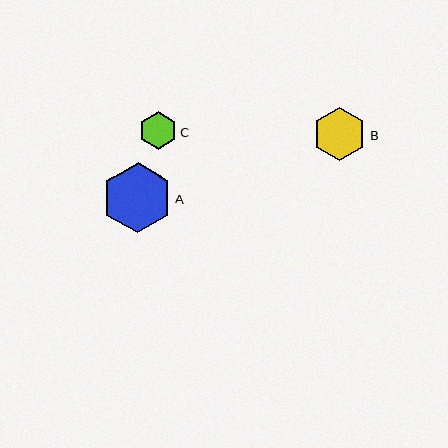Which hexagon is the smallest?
Hexagon C is the smallest with a size of approximately 37 pixels.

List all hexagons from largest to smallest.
From largest to smallest: A, B, C.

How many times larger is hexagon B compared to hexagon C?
Hexagon B is approximately 1.4 times the size of hexagon C.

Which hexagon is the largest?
Hexagon A is the largest with a size of approximately 70 pixels.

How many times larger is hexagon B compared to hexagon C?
Hexagon B is approximately 1.4 times the size of hexagon C.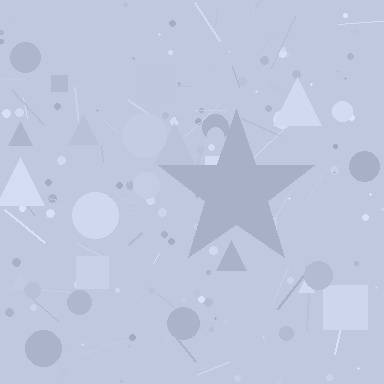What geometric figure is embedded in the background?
A star is embedded in the background.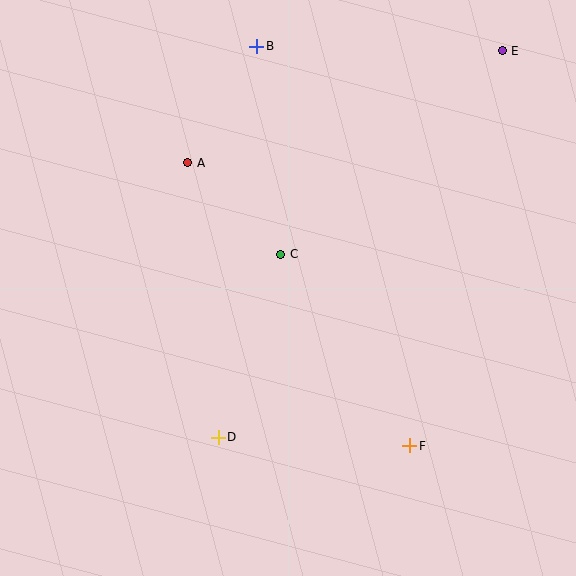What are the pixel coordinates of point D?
Point D is at (218, 437).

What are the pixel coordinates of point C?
Point C is at (281, 254).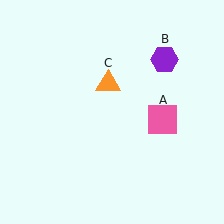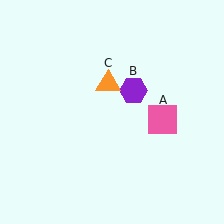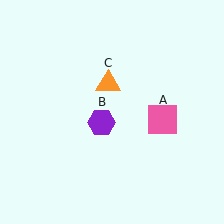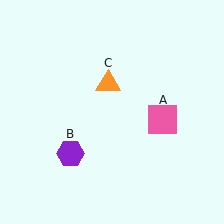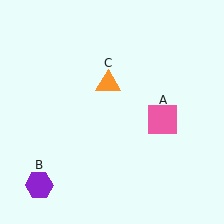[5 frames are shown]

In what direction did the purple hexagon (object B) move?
The purple hexagon (object B) moved down and to the left.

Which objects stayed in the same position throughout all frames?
Pink square (object A) and orange triangle (object C) remained stationary.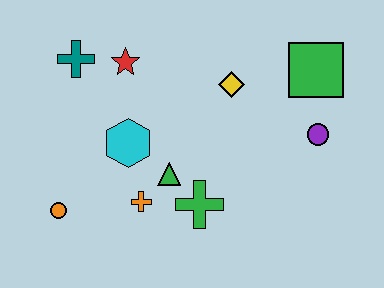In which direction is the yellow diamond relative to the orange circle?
The yellow diamond is to the right of the orange circle.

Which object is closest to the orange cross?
The green triangle is closest to the orange cross.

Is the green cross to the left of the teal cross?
No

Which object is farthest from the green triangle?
The green square is farthest from the green triangle.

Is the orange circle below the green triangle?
Yes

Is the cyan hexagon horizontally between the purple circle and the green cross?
No